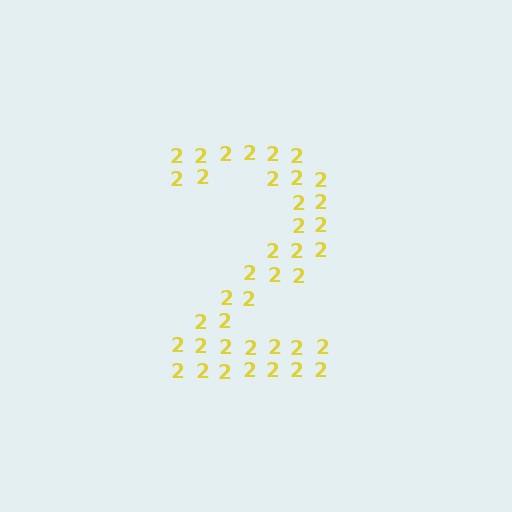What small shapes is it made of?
It is made of small digit 2's.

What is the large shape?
The large shape is the digit 2.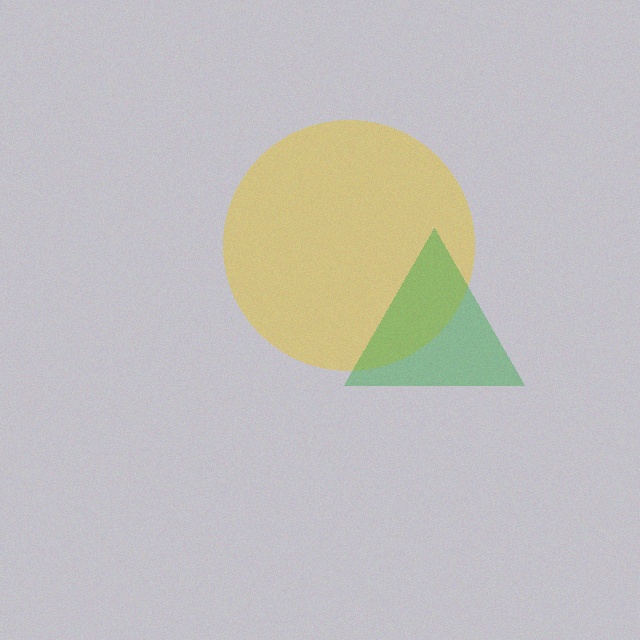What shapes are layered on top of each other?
The layered shapes are: a yellow circle, a green triangle.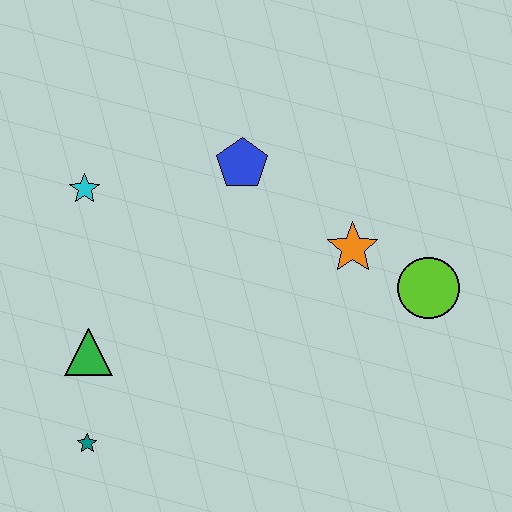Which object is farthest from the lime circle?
The teal star is farthest from the lime circle.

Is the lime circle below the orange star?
Yes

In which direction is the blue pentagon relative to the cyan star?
The blue pentagon is to the right of the cyan star.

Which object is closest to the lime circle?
The orange star is closest to the lime circle.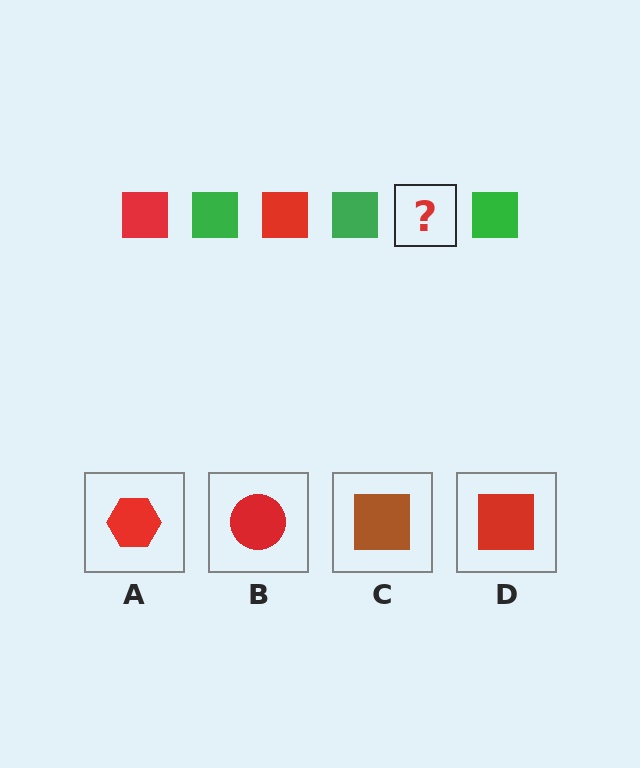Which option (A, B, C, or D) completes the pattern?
D.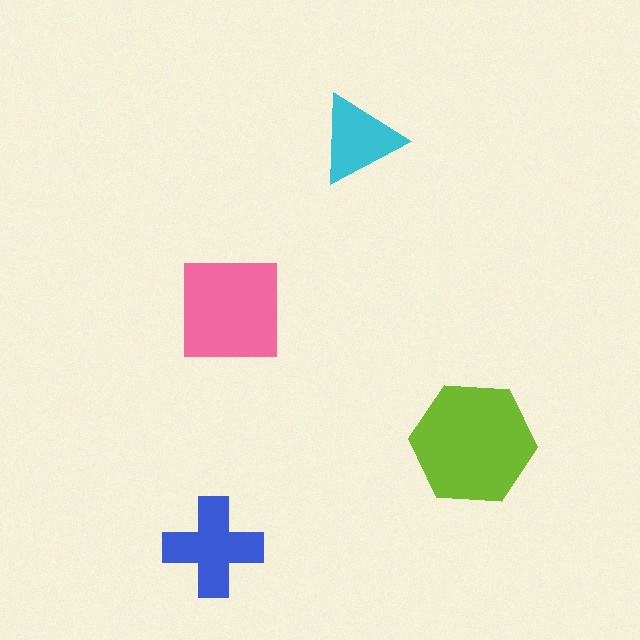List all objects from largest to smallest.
The lime hexagon, the pink square, the blue cross, the cyan triangle.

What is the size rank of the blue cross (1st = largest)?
3rd.